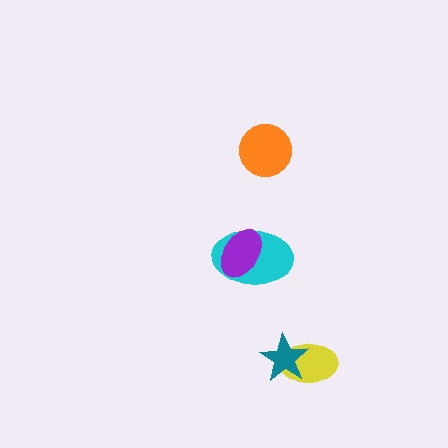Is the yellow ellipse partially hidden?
Yes, it is partially covered by another shape.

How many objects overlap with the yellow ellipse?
1 object overlaps with the yellow ellipse.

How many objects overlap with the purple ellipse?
1 object overlaps with the purple ellipse.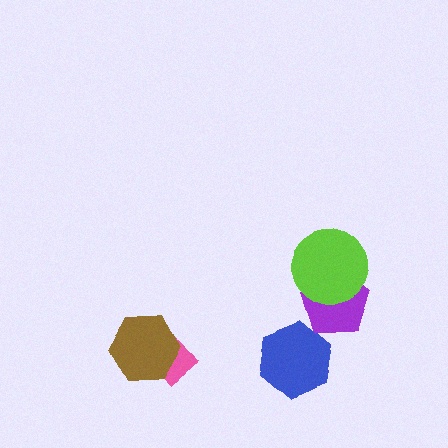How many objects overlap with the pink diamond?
1 object overlaps with the pink diamond.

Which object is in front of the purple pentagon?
The lime circle is in front of the purple pentagon.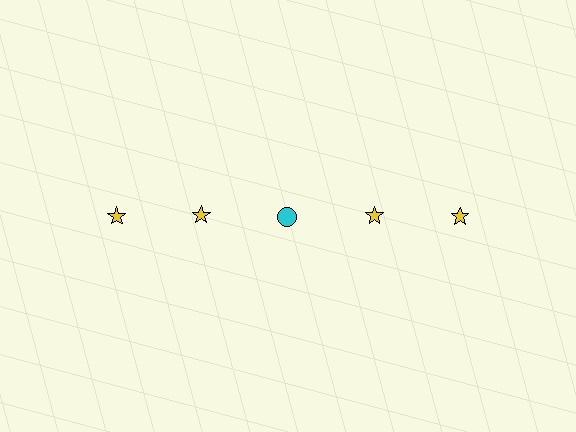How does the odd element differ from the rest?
It differs in both color (cyan instead of yellow) and shape (circle instead of star).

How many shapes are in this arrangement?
There are 5 shapes arranged in a grid pattern.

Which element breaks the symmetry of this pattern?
The cyan circle in the top row, center column breaks the symmetry. All other shapes are yellow stars.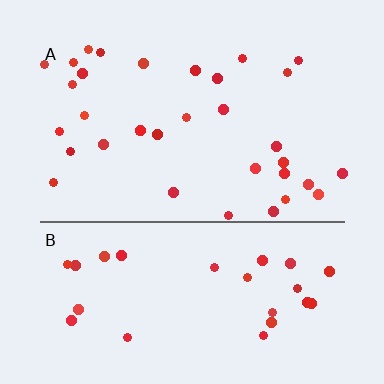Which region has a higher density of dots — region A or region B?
A (the top).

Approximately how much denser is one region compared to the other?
Approximately 1.2× — region A over region B.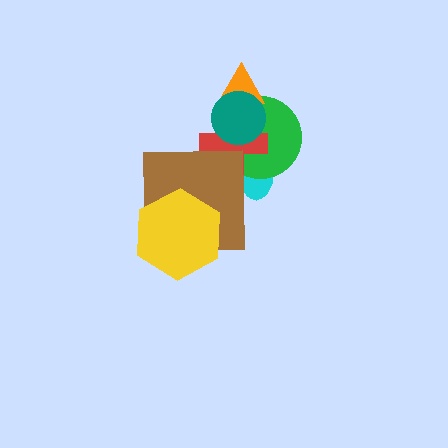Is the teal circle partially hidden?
No, no other shape covers it.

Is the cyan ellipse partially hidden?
Yes, it is partially covered by another shape.